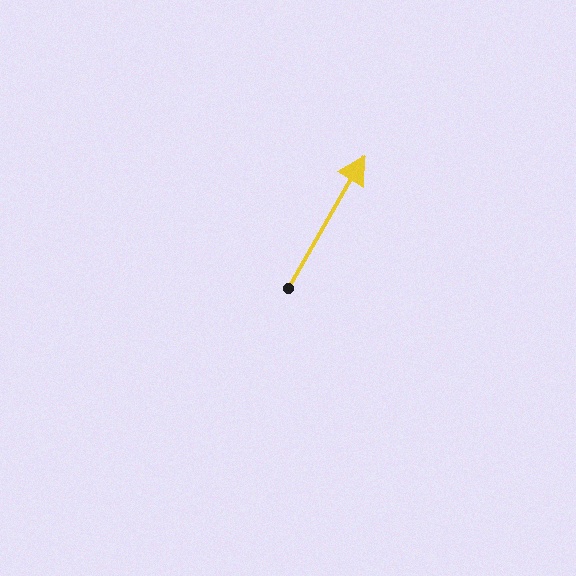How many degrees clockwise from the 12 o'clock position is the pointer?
Approximately 30 degrees.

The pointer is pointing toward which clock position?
Roughly 1 o'clock.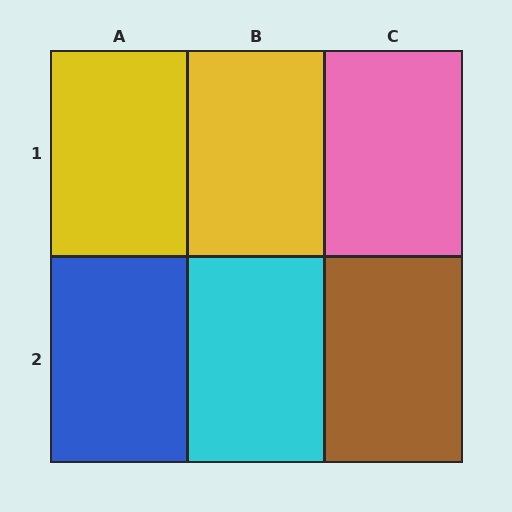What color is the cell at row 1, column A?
Yellow.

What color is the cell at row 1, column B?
Yellow.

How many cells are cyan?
1 cell is cyan.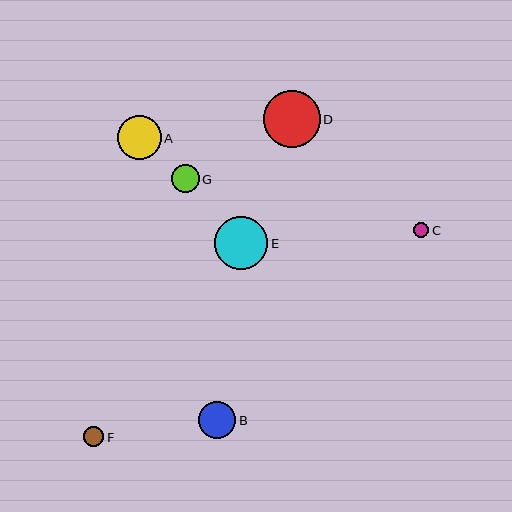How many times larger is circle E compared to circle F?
Circle E is approximately 2.6 times the size of circle F.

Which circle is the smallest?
Circle C is the smallest with a size of approximately 15 pixels.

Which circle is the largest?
Circle D is the largest with a size of approximately 57 pixels.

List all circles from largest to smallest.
From largest to smallest: D, E, A, B, G, F, C.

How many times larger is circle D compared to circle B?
Circle D is approximately 1.5 times the size of circle B.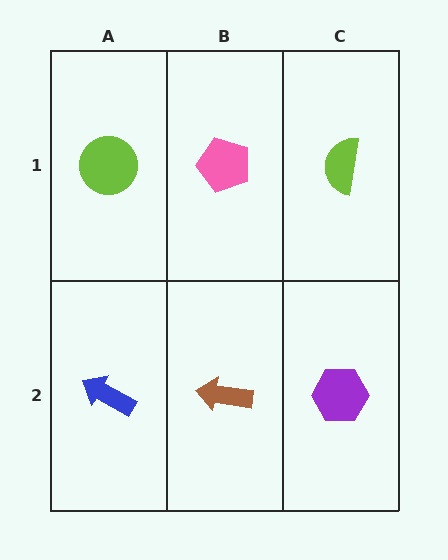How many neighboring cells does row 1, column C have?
2.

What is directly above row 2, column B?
A pink pentagon.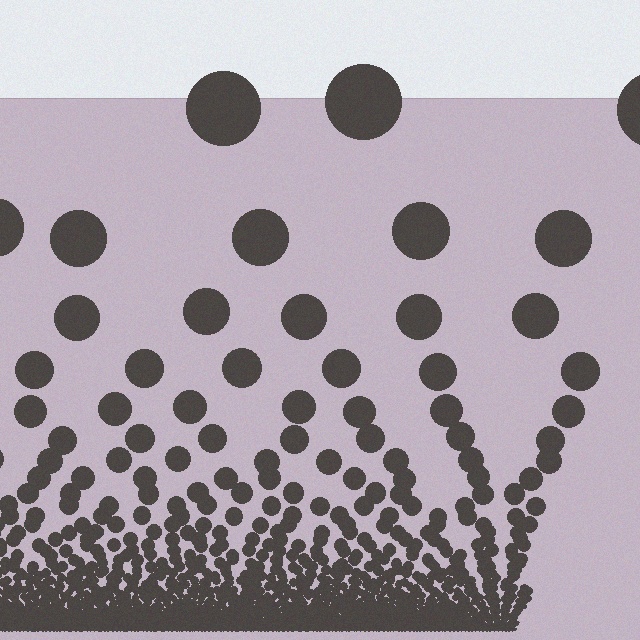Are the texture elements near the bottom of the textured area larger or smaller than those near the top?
Smaller. The gradient is inverted — elements near the bottom are smaller and denser.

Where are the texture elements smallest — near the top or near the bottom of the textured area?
Near the bottom.